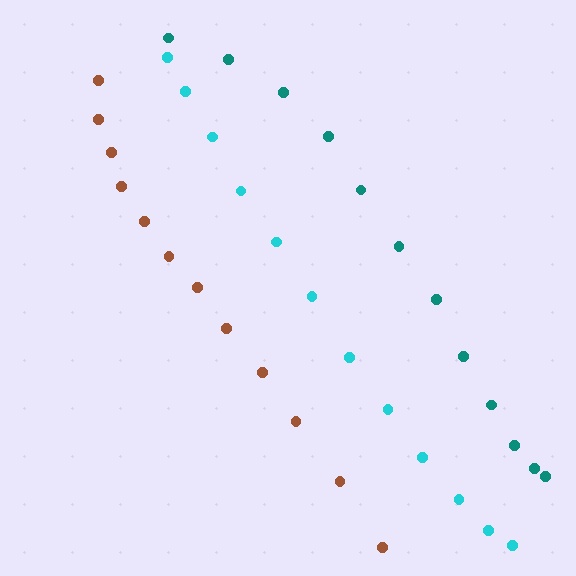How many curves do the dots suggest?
There are 3 distinct paths.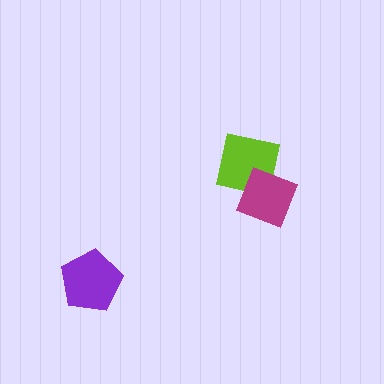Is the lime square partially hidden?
Yes, it is partially covered by another shape.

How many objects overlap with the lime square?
1 object overlaps with the lime square.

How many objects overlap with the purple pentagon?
0 objects overlap with the purple pentagon.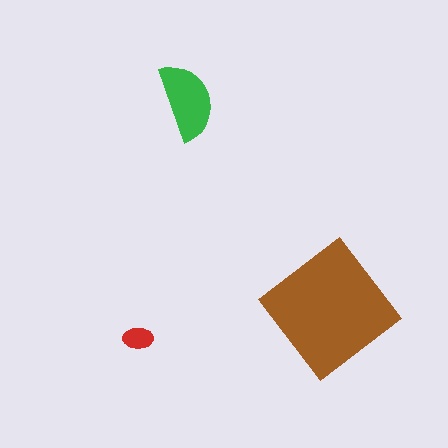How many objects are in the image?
There are 3 objects in the image.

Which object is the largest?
The brown diamond.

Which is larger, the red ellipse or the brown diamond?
The brown diamond.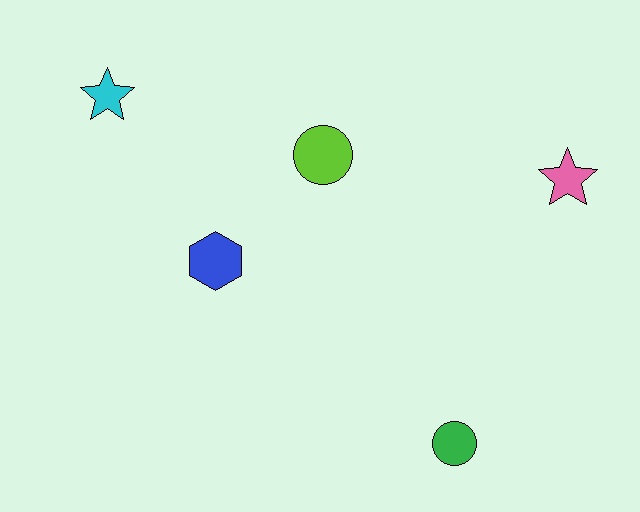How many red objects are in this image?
There are no red objects.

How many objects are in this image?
There are 5 objects.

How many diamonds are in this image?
There are no diamonds.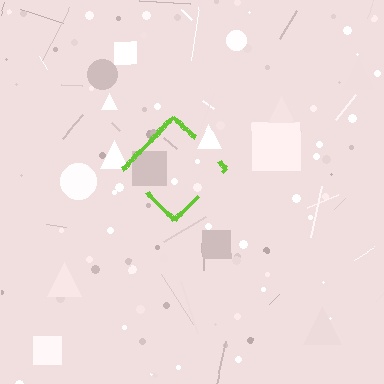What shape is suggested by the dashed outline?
The dashed outline suggests a diamond.